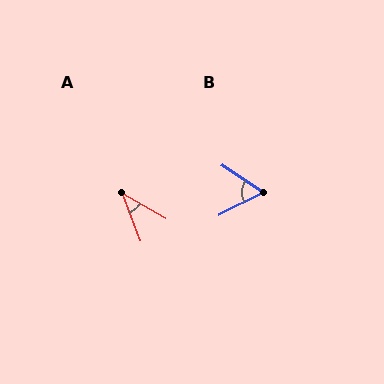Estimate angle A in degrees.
Approximately 39 degrees.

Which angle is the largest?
B, at approximately 60 degrees.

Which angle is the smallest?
A, at approximately 39 degrees.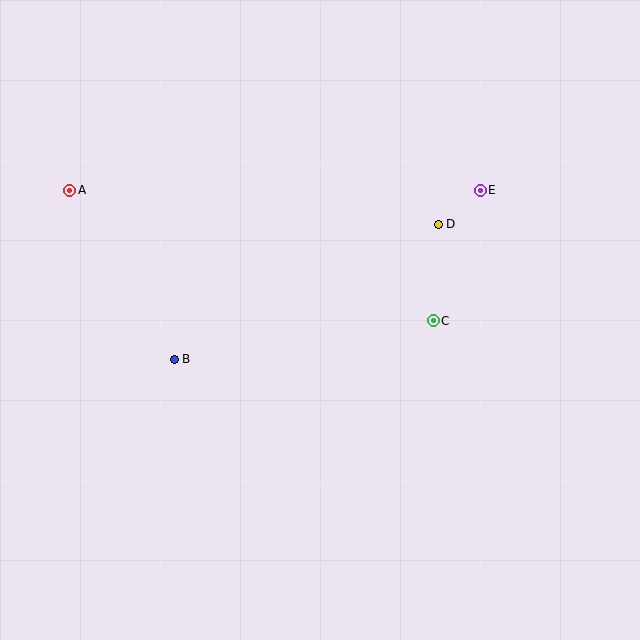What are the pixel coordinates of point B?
Point B is at (174, 359).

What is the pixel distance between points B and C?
The distance between B and C is 262 pixels.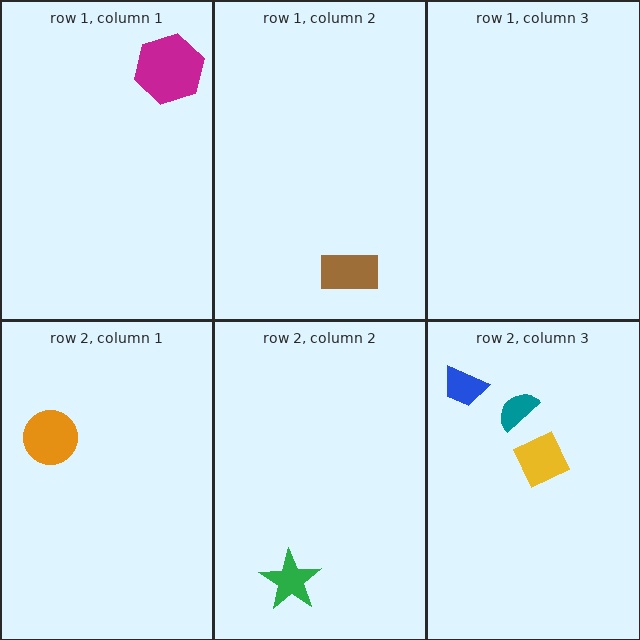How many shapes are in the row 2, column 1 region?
1.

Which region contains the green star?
The row 2, column 2 region.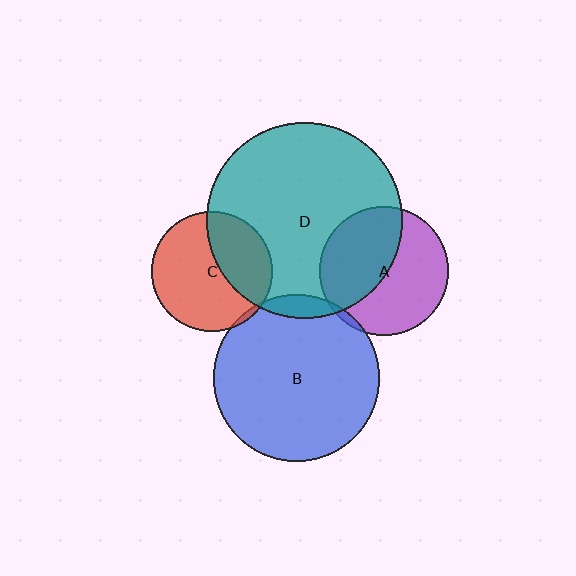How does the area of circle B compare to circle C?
Approximately 1.9 times.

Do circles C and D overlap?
Yes.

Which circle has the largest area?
Circle D (teal).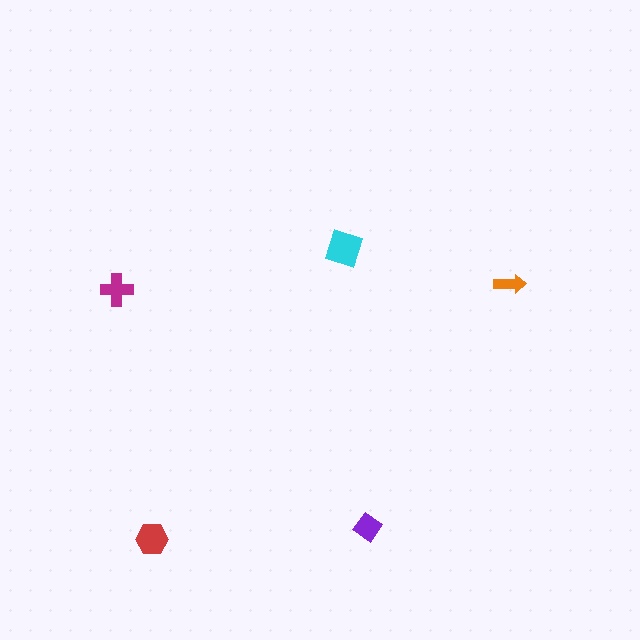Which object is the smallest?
The orange arrow.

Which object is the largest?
The cyan square.